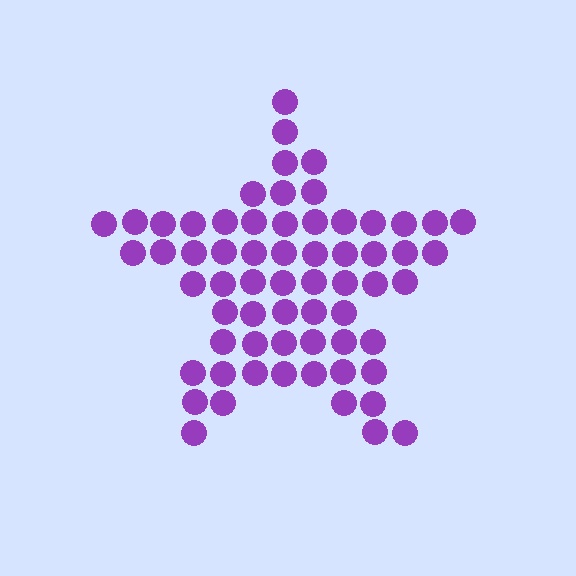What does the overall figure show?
The overall figure shows a star.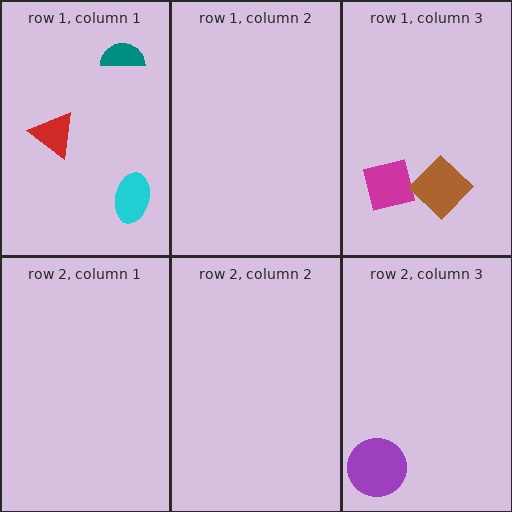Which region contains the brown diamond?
The row 1, column 3 region.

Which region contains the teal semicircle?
The row 1, column 1 region.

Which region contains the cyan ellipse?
The row 1, column 1 region.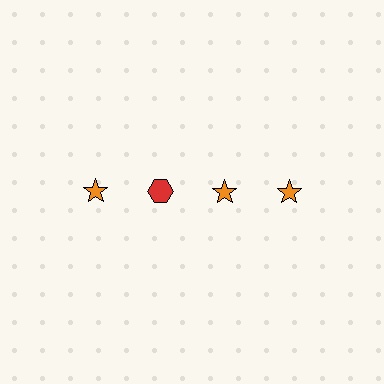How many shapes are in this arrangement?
There are 4 shapes arranged in a grid pattern.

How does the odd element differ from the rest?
It differs in both color (red instead of orange) and shape (hexagon instead of star).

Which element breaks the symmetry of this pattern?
The red hexagon in the top row, second from left column breaks the symmetry. All other shapes are orange stars.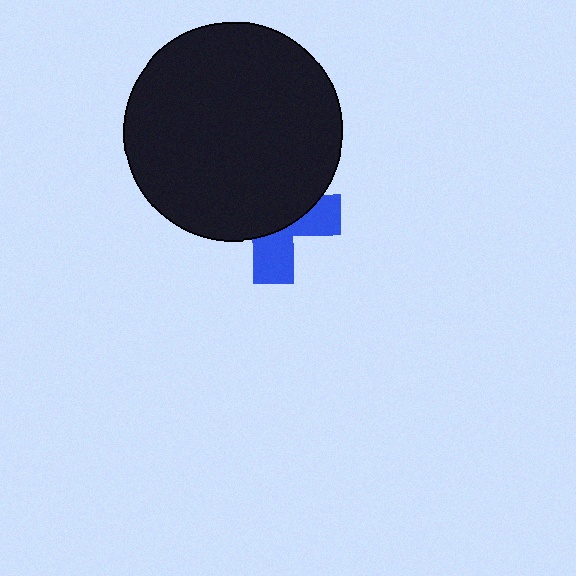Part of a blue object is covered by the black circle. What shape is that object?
It is a cross.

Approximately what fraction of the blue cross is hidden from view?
Roughly 63% of the blue cross is hidden behind the black circle.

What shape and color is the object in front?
The object in front is a black circle.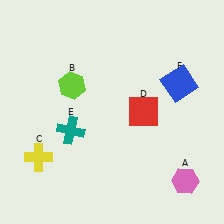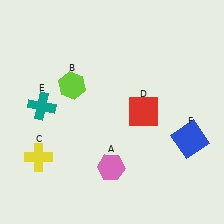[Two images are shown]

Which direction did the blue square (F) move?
The blue square (F) moved down.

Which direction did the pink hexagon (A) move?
The pink hexagon (A) moved left.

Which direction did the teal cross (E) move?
The teal cross (E) moved left.